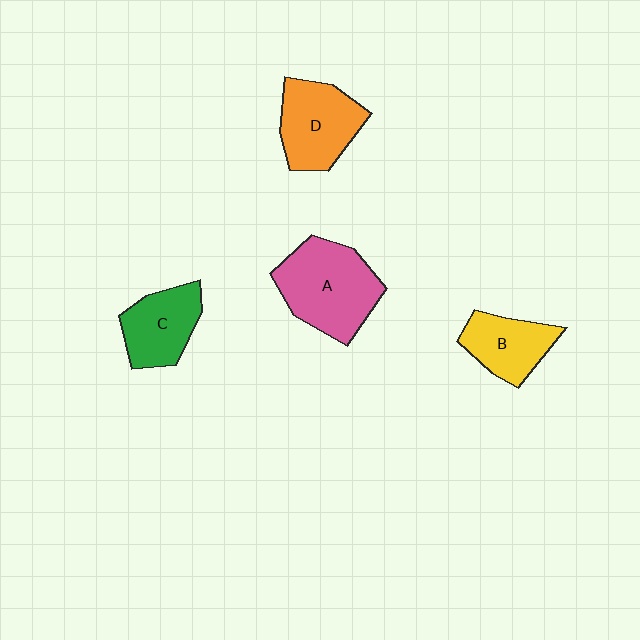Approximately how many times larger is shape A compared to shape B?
Approximately 1.6 times.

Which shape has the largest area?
Shape A (pink).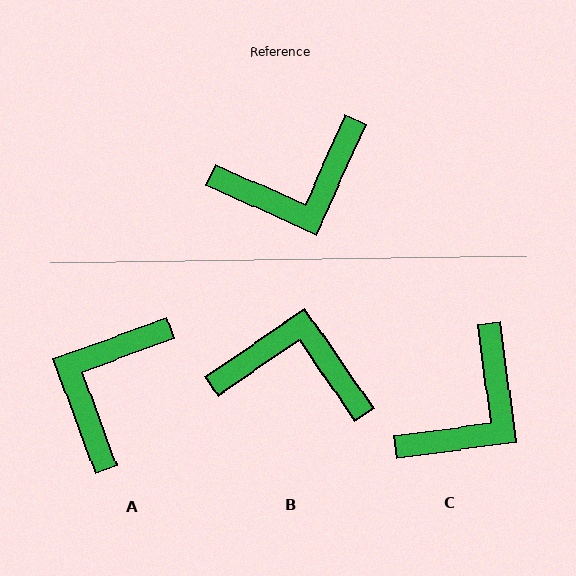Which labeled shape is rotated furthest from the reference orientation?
B, about 149 degrees away.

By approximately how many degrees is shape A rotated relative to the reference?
Approximately 135 degrees clockwise.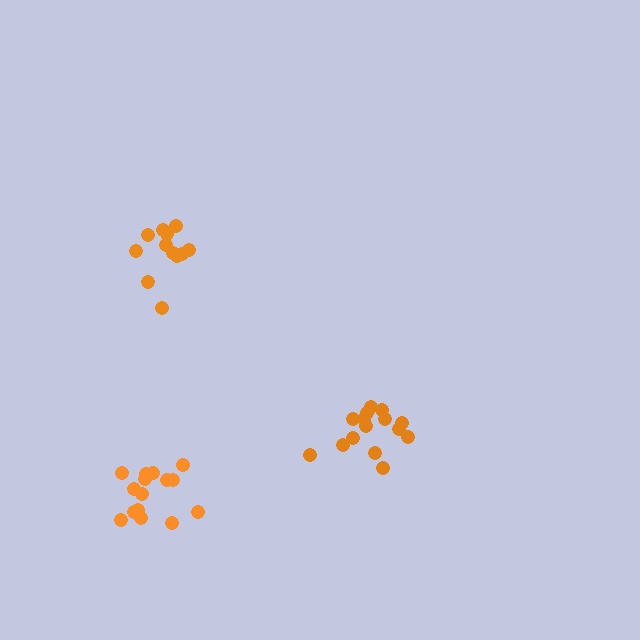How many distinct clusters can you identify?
There are 3 distinct clusters.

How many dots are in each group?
Group 1: 12 dots, Group 2: 15 dots, Group 3: 15 dots (42 total).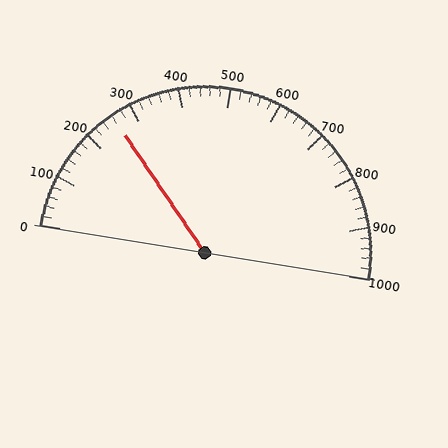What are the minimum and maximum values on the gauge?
The gauge ranges from 0 to 1000.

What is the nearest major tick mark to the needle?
The nearest major tick mark is 300.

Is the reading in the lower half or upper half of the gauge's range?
The reading is in the lower half of the range (0 to 1000).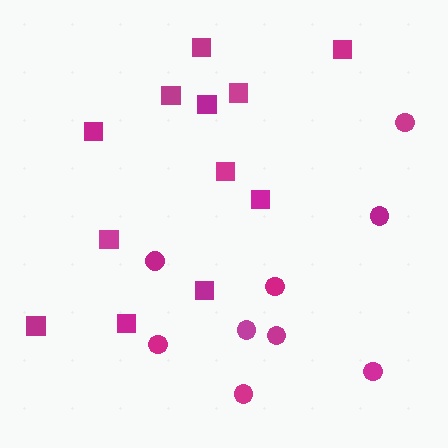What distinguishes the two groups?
There are 2 groups: one group of circles (9) and one group of squares (12).